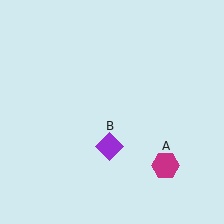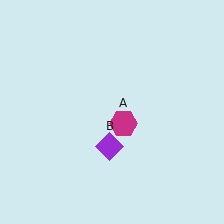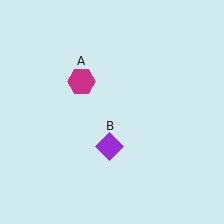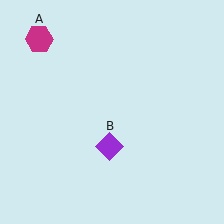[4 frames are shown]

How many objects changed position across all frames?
1 object changed position: magenta hexagon (object A).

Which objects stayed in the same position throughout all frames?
Purple diamond (object B) remained stationary.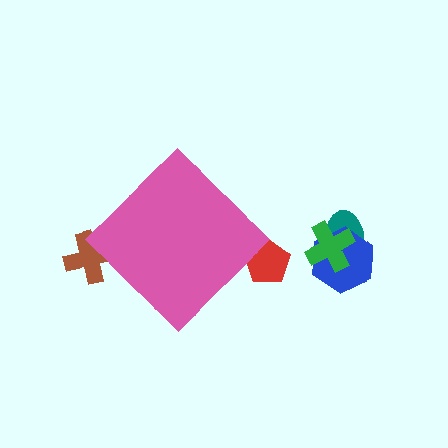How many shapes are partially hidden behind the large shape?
2 shapes are partially hidden.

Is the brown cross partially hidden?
Yes, the brown cross is partially hidden behind the pink diamond.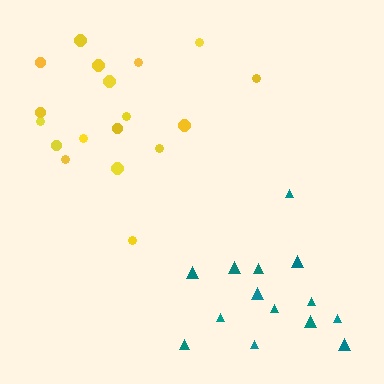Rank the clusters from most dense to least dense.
teal, yellow.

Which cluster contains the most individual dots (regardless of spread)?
Yellow (18).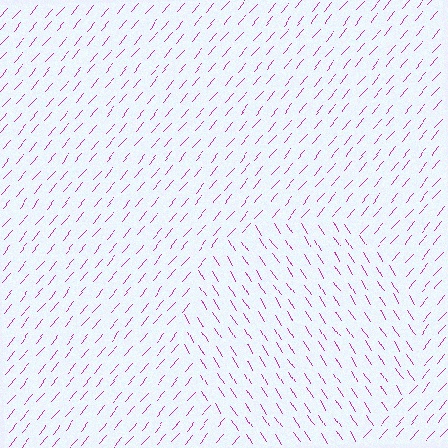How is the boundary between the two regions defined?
The boundary is defined purely by a change in line orientation (approximately 73 degrees difference). All lines are the same color and thickness.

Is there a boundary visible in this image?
Yes, there is a texture boundary formed by a change in line orientation.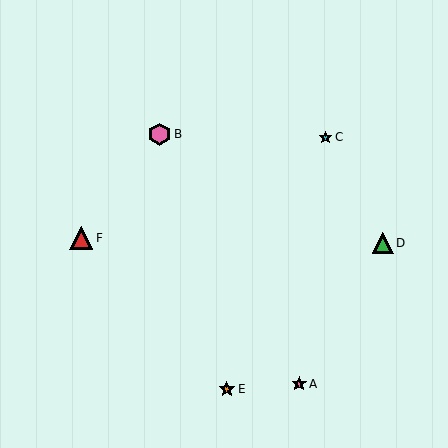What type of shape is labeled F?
Shape F is a red triangle.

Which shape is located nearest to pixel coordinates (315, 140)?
The cyan star (labeled C) at (325, 137) is nearest to that location.